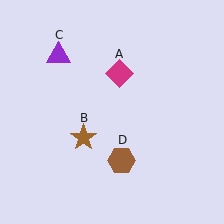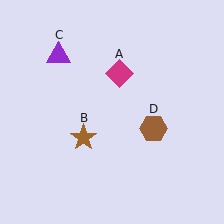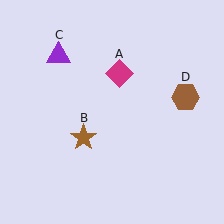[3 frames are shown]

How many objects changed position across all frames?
1 object changed position: brown hexagon (object D).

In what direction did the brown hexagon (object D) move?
The brown hexagon (object D) moved up and to the right.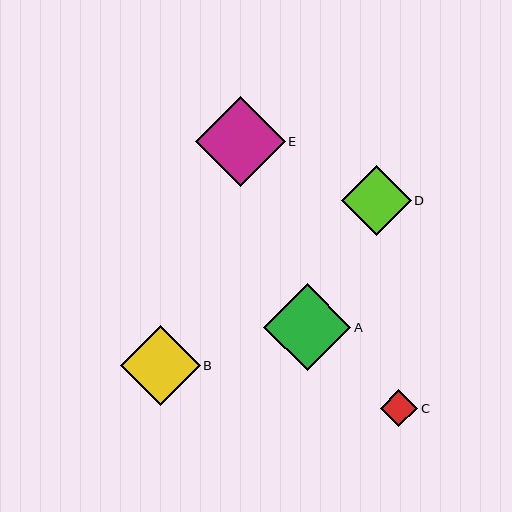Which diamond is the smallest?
Diamond C is the smallest with a size of approximately 37 pixels.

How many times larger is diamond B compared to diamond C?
Diamond B is approximately 2.1 times the size of diamond C.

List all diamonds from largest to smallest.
From largest to smallest: E, A, B, D, C.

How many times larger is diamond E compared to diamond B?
Diamond E is approximately 1.1 times the size of diamond B.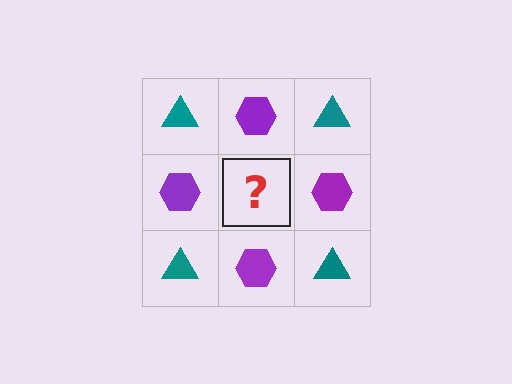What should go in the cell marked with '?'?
The missing cell should contain a teal triangle.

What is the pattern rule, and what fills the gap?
The rule is that it alternates teal triangle and purple hexagon in a checkerboard pattern. The gap should be filled with a teal triangle.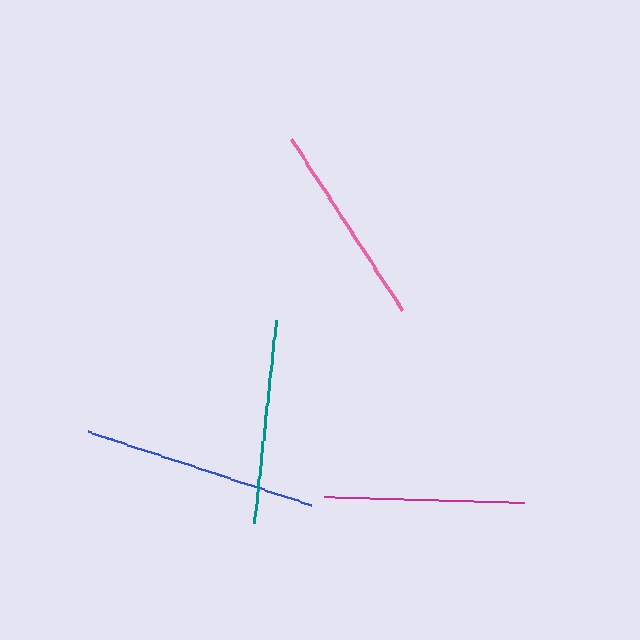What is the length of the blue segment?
The blue segment is approximately 235 pixels long.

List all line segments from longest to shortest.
From longest to shortest: blue, teal, pink, magenta.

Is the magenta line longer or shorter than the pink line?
The pink line is longer than the magenta line.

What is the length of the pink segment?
The pink segment is approximately 204 pixels long.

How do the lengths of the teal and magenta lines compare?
The teal and magenta lines are approximately the same length.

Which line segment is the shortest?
The magenta line is the shortest at approximately 201 pixels.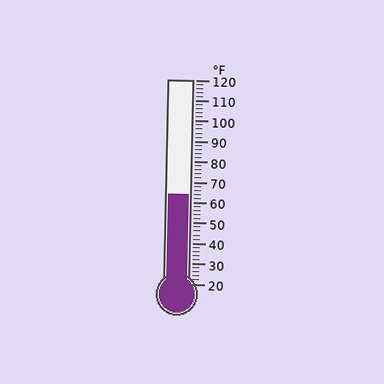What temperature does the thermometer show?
The thermometer shows approximately 64°F.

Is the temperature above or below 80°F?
The temperature is below 80°F.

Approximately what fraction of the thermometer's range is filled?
The thermometer is filled to approximately 45% of its range.